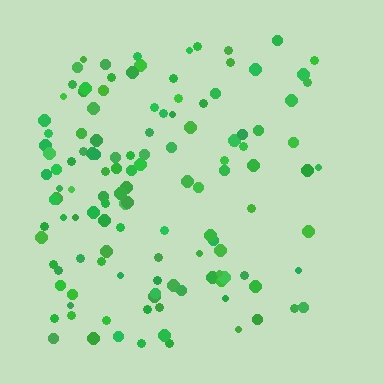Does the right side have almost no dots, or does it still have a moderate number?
Still a moderate number, just noticeably fewer than the left.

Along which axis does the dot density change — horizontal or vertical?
Horizontal.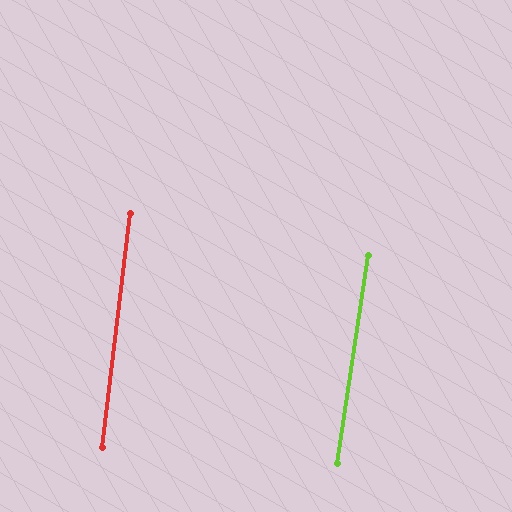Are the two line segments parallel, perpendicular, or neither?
Parallel — their directions differ by only 1.6°.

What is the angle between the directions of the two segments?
Approximately 2 degrees.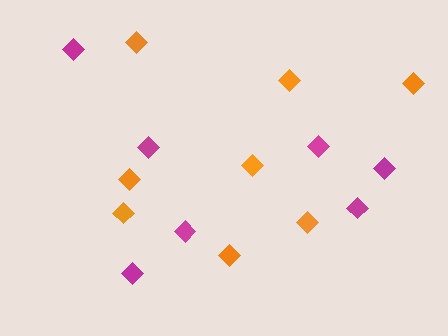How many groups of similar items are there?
There are 2 groups: one group of magenta diamonds (7) and one group of orange diamonds (8).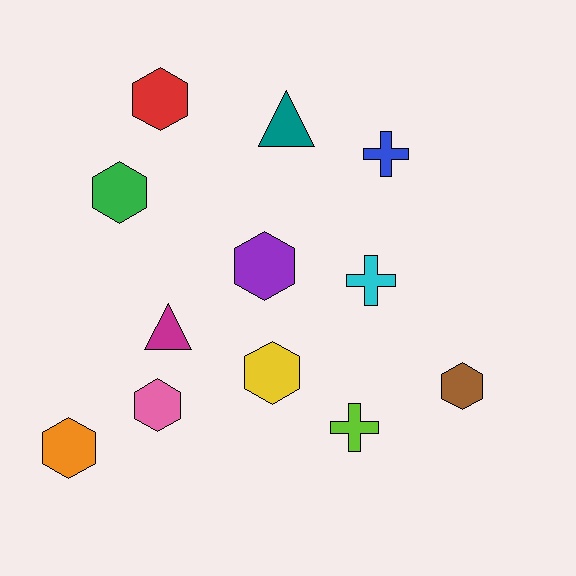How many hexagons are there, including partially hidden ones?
There are 7 hexagons.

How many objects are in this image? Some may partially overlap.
There are 12 objects.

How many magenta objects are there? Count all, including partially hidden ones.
There is 1 magenta object.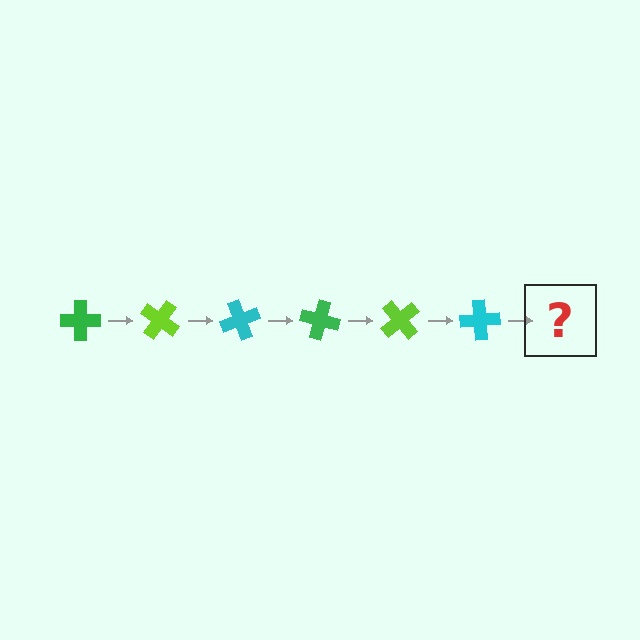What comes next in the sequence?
The next element should be a green cross, rotated 210 degrees from the start.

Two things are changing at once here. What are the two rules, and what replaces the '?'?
The two rules are that it rotates 35 degrees each step and the color cycles through green, lime, and cyan. The '?' should be a green cross, rotated 210 degrees from the start.